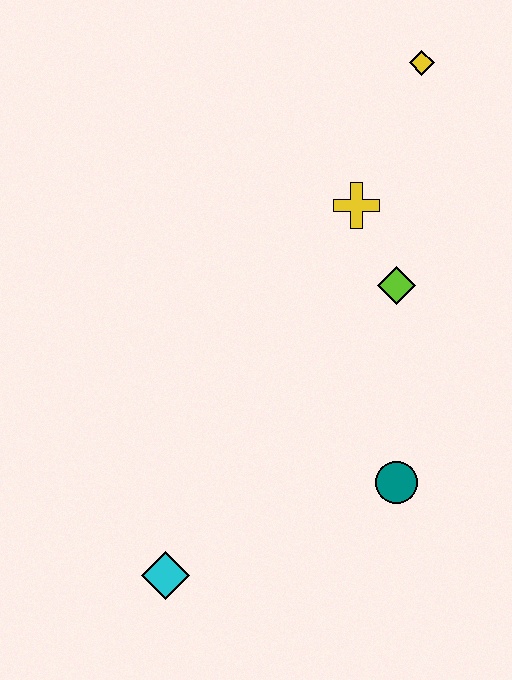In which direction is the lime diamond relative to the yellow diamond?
The lime diamond is below the yellow diamond.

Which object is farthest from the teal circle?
The yellow diamond is farthest from the teal circle.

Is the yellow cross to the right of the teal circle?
No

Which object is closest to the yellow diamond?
The yellow cross is closest to the yellow diamond.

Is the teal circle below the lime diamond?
Yes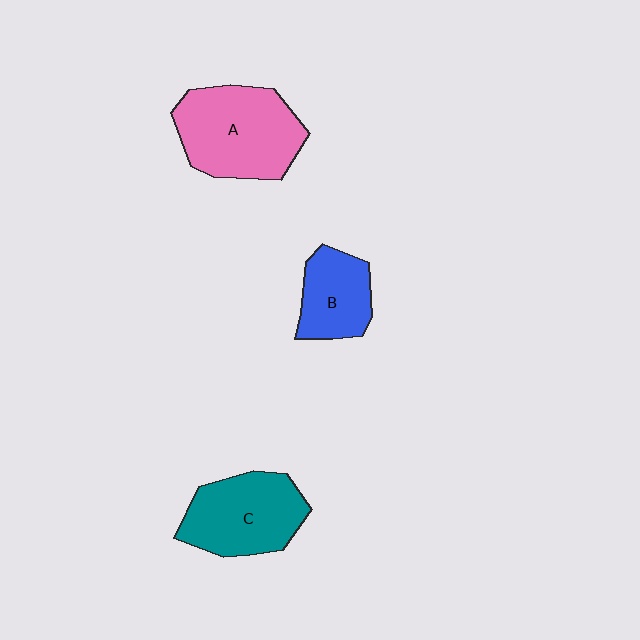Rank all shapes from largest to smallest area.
From largest to smallest: A (pink), C (teal), B (blue).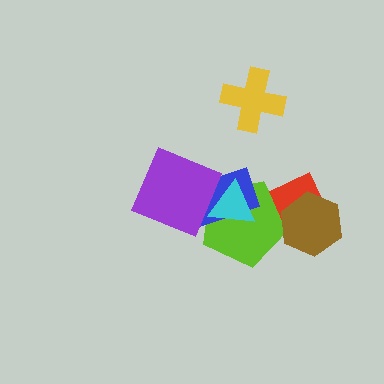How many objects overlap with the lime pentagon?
5 objects overlap with the lime pentagon.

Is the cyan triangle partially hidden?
Yes, it is partially covered by another shape.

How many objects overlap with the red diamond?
2 objects overlap with the red diamond.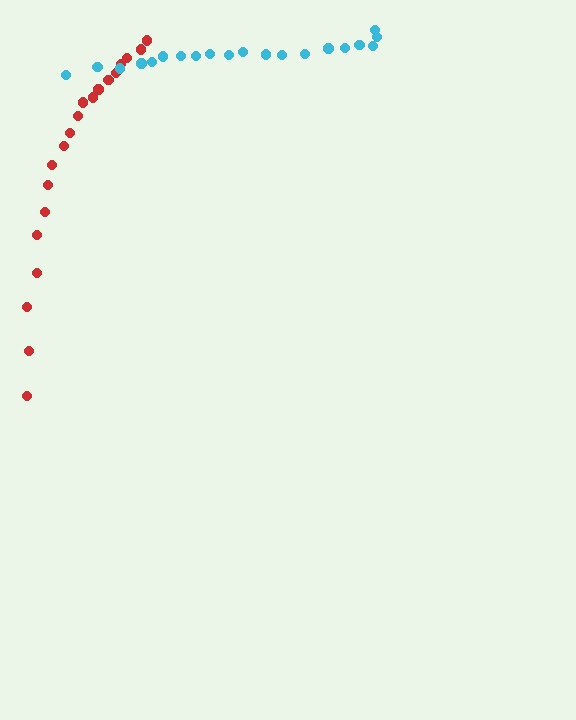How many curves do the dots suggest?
There are 2 distinct paths.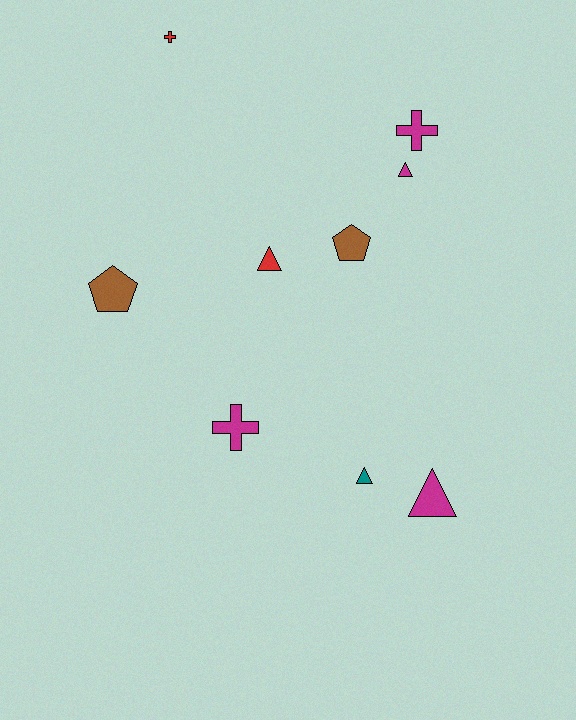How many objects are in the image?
There are 9 objects.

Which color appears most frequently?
Magenta, with 4 objects.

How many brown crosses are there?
There are no brown crosses.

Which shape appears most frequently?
Triangle, with 4 objects.